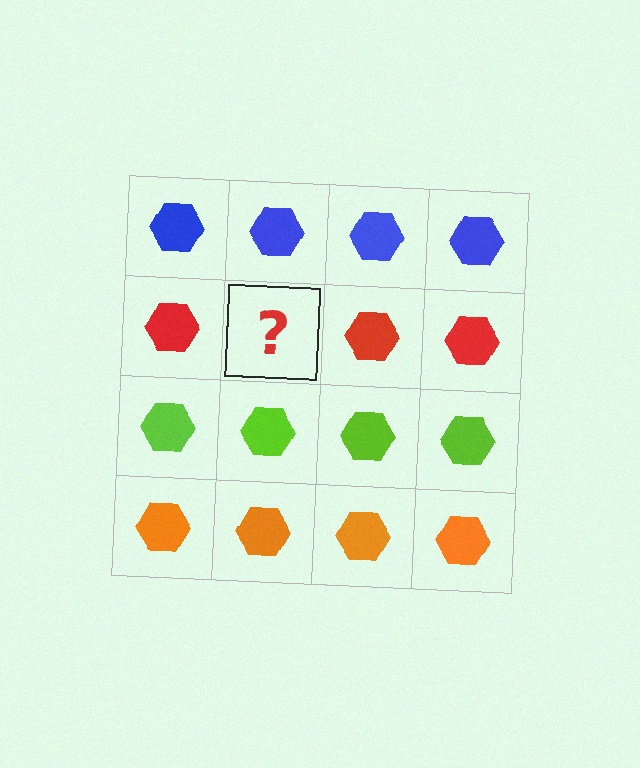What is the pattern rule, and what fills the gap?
The rule is that each row has a consistent color. The gap should be filled with a red hexagon.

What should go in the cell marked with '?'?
The missing cell should contain a red hexagon.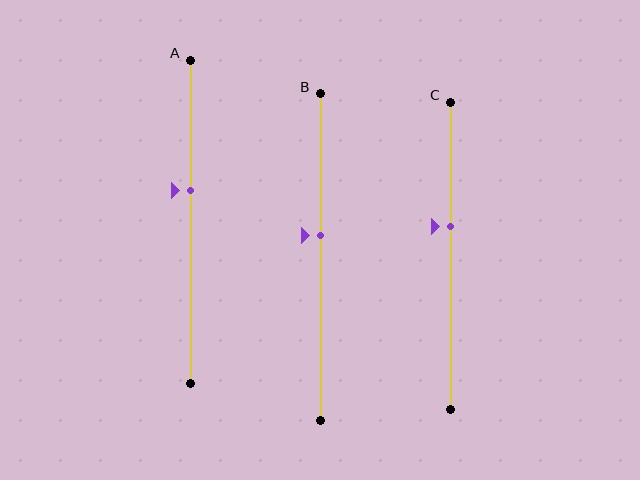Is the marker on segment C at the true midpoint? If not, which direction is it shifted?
No, the marker on segment C is shifted upward by about 10% of the segment length.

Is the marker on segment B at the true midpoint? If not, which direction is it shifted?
No, the marker on segment B is shifted upward by about 7% of the segment length.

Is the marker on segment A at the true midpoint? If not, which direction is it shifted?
No, the marker on segment A is shifted upward by about 10% of the segment length.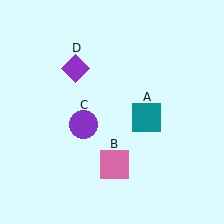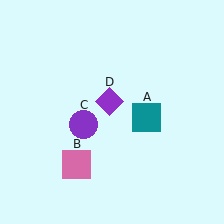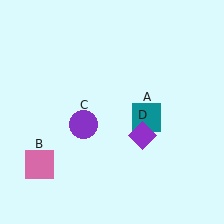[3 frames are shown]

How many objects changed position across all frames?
2 objects changed position: pink square (object B), purple diamond (object D).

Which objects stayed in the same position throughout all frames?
Teal square (object A) and purple circle (object C) remained stationary.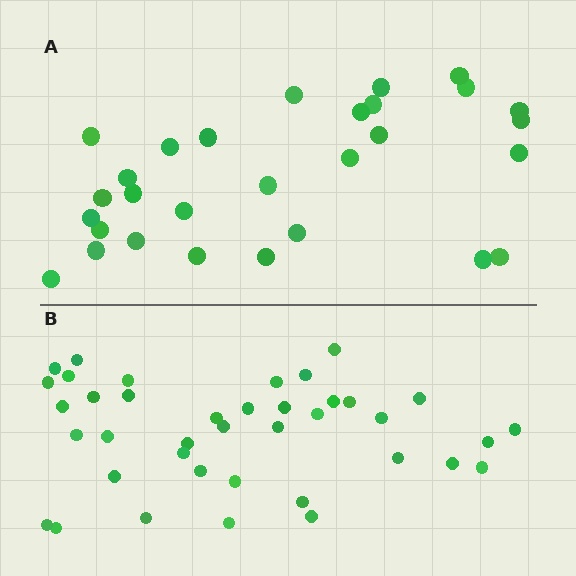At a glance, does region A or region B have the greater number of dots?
Region B (the bottom region) has more dots.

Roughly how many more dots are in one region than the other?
Region B has roughly 10 or so more dots than region A.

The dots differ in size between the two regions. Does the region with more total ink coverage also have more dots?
No. Region A has more total ink coverage because its dots are larger, but region B actually contains more individual dots. Total area can be misleading — the number of items is what matters here.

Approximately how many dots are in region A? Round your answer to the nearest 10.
About 30 dots. (The exact count is 29, which rounds to 30.)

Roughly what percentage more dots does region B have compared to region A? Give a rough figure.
About 35% more.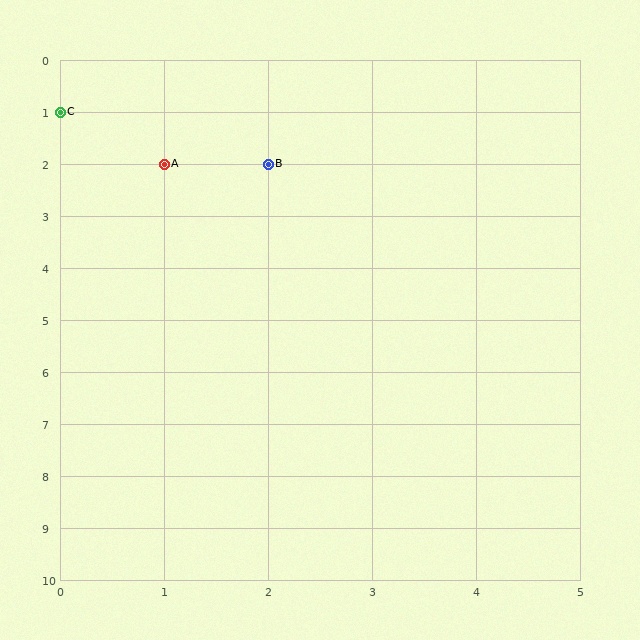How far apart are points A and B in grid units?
Points A and B are 1 column apart.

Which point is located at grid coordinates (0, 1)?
Point C is at (0, 1).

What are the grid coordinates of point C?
Point C is at grid coordinates (0, 1).